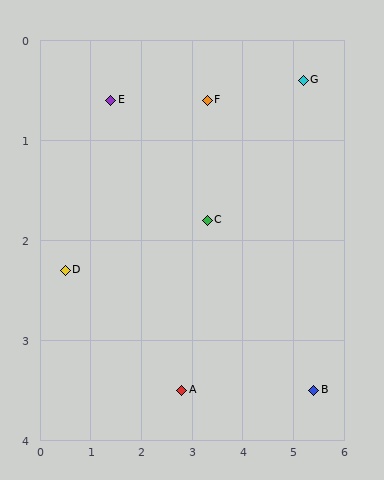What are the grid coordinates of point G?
Point G is at approximately (5.2, 0.4).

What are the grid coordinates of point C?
Point C is at approximately (3.3, 1.8).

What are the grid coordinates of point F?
Point F is at approximately (3.3, 0.6).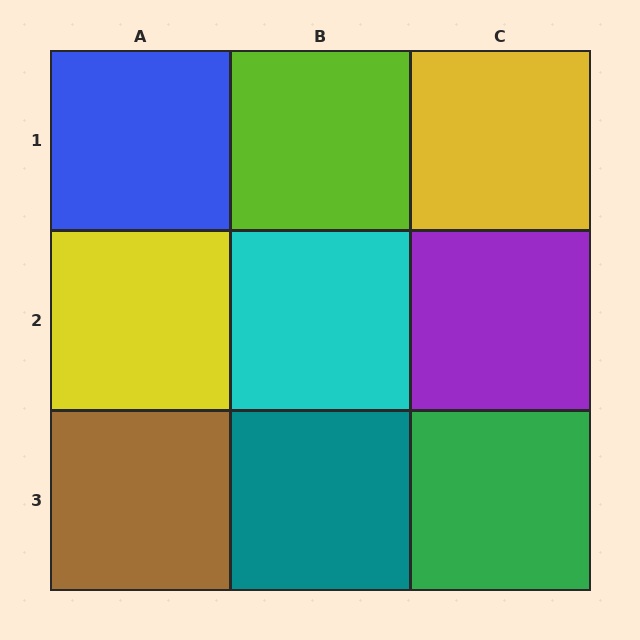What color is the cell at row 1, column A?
Blue.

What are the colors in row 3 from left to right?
Brown, teal, green.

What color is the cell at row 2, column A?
Yellow.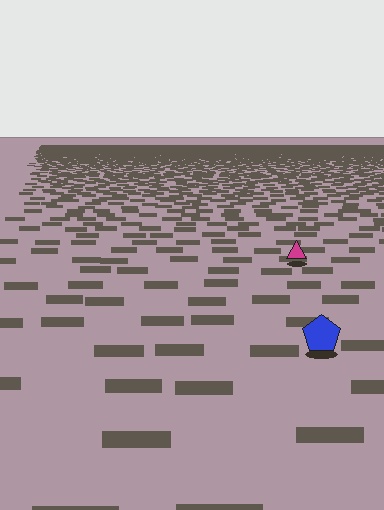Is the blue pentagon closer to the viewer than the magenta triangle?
Yes. The blue pentagon is closer — you can tell from the texture gradient: the ground texture is coarser near it.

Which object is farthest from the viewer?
The magenta triangle is farthest from the viewer. It appears smaller and the ground texture around it is denser.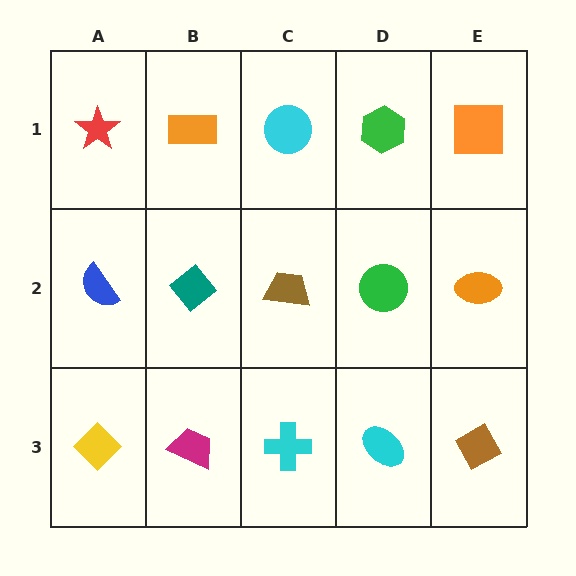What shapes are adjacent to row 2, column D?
A green hexagon (row 1, column D), a cyan ellipse (row 3, column D), a brown trapezoid (row 2, column C), an orange ellipse (row 2, column E).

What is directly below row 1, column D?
A green circle.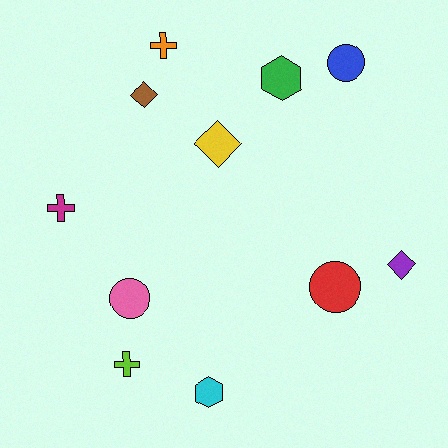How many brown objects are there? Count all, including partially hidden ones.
There is 1 brown object.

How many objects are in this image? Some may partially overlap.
There are 11 objects.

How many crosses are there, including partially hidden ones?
There are 3 crosses.